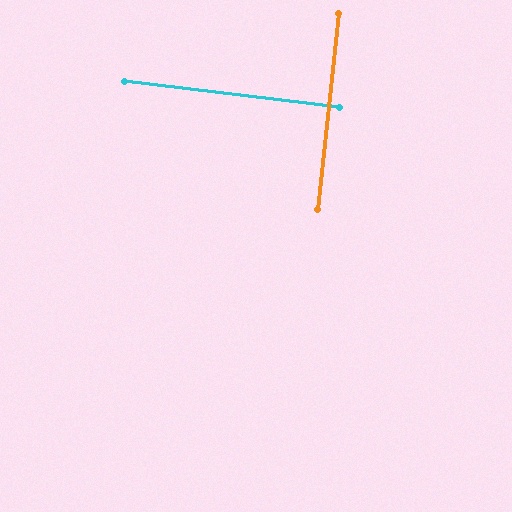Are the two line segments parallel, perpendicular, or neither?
Perpendicular — they meet at approximately 89°.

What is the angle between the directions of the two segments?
Approximately 89 degrees.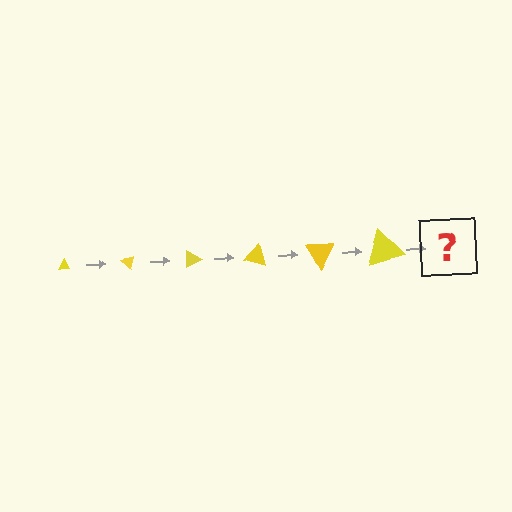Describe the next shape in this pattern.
It should be a triangle, larger than the previous one and rotated 270 degrees from the start.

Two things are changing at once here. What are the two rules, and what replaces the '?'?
The two rules are that the triangle grows larger each step and it rotates 45 degrees each step. The '?' should be a triangle, larger than the previous one and rotated 270 degrees from the start.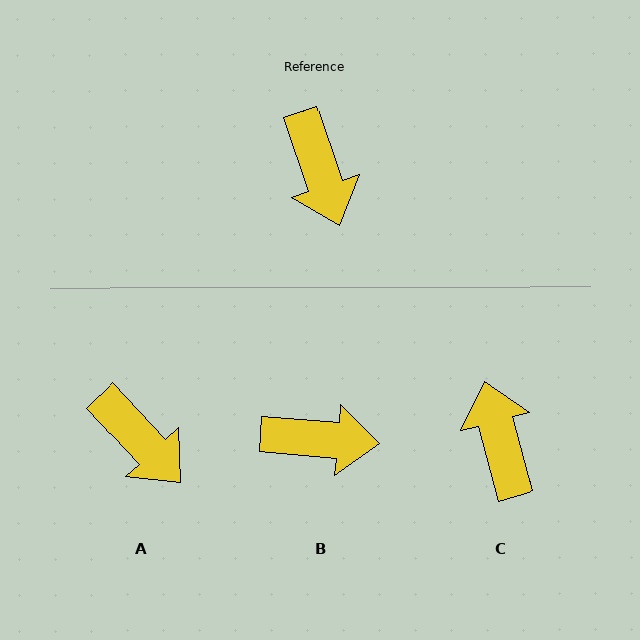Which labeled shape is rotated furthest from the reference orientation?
C, about 177 degrees away.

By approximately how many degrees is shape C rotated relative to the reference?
Approximately 177 degrees counter-clockwise.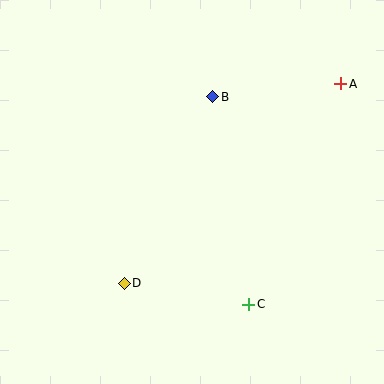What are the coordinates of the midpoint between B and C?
The midpoint between B and C is at (231, 200).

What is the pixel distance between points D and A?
The distance between D and A is 295 pixels.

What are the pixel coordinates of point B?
Point B is at (213, 97).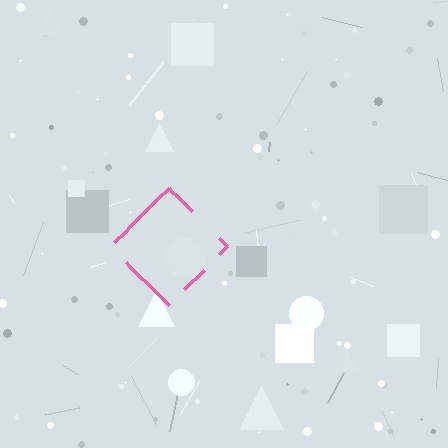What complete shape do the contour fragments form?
The contour fragments form a diamond.